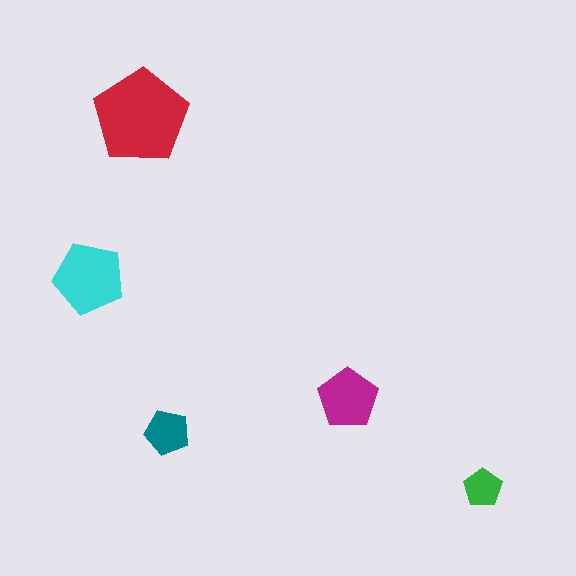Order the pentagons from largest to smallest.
the red one, the cyan one, the magenta one, the teal one, the green one.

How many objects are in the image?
There are 5 objects in the image.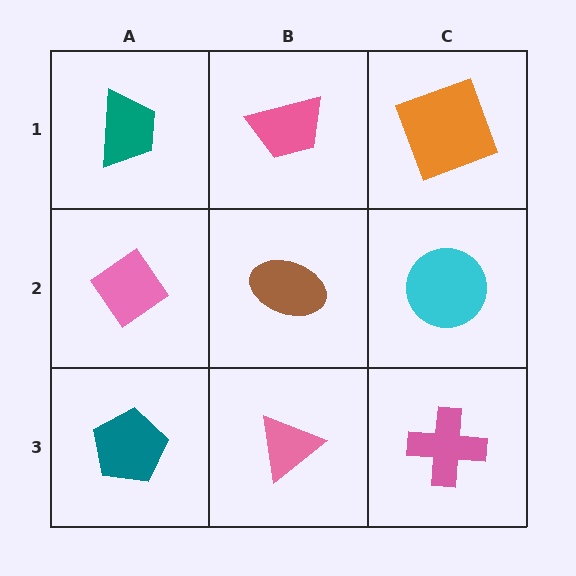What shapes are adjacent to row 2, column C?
An orange square (row 1, column C), a pink cross (row 3, column C), a brown ellipse (row 2, column B).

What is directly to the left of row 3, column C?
A pink triangle.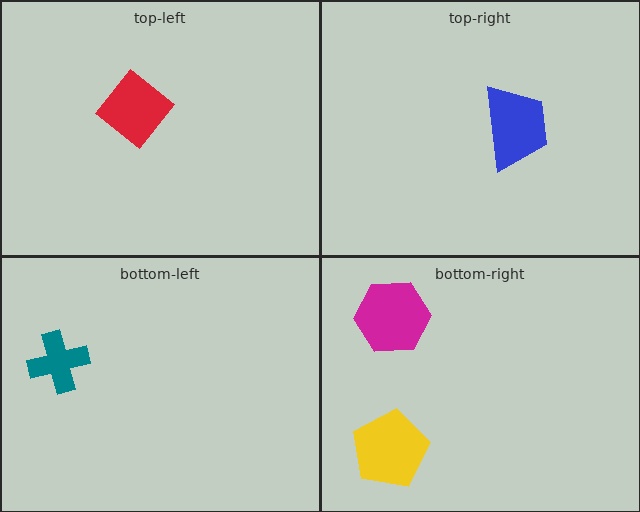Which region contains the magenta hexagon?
The bottom-right region.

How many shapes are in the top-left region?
1.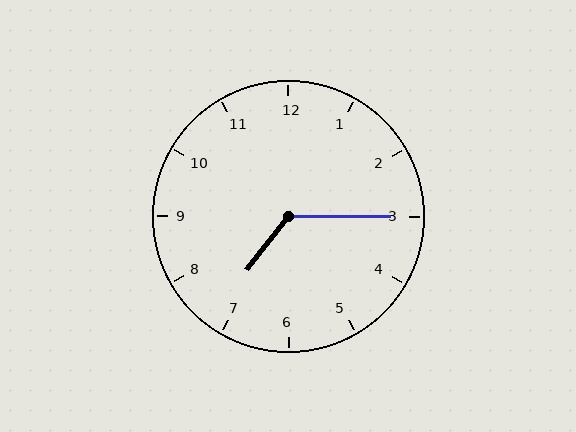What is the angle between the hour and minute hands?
Approximately 128 degrees.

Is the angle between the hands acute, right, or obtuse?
It is obtuse.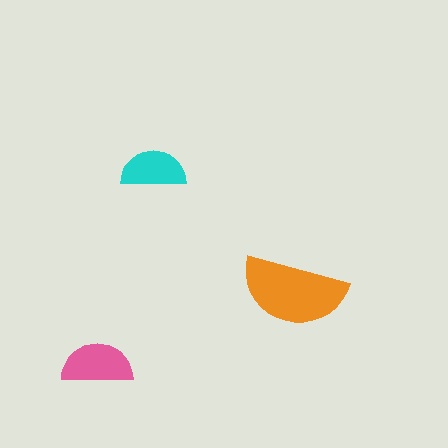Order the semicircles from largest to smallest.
the orange one, the pink one, the cyan one.